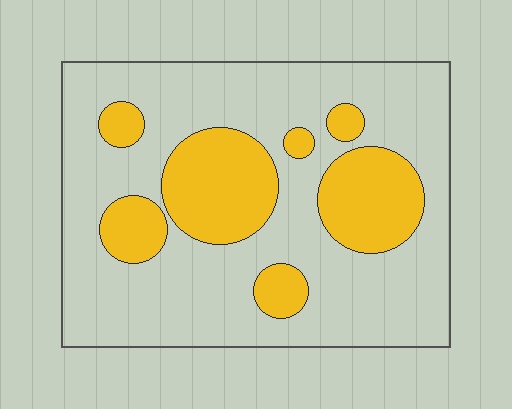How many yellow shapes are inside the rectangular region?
7.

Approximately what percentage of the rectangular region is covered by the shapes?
Approximately 25%.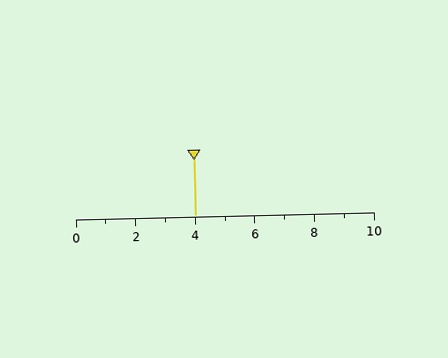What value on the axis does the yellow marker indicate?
The marker indicates approximately 4.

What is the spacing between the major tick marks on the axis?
The major ticks are spaced 2 apart.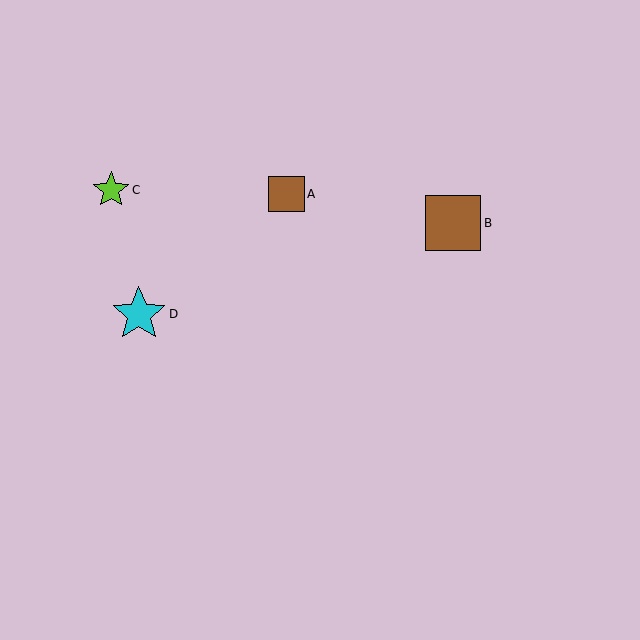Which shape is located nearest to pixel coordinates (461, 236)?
The brown square (labeled B) at (453, 223) is nearest to that location.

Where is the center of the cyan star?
The center of the cyan star is at (139, 314).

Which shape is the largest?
The cyan star (labeled D) is the largest.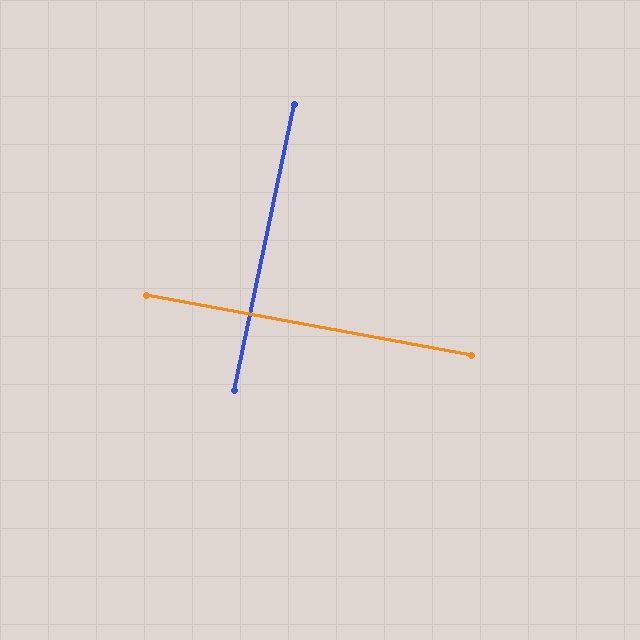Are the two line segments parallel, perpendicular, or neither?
Perpendicular — they meet at approximately 89°.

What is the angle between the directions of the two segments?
Approximately 89 degrees.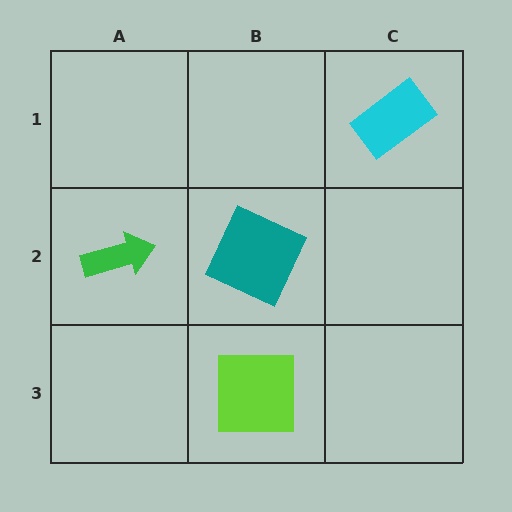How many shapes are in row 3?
1 shape.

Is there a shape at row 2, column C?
No, that cell is empty.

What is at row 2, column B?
A teal square.